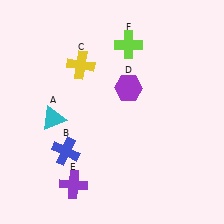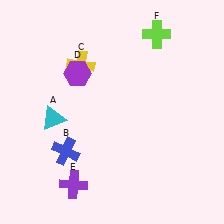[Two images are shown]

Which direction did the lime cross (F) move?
The lime cross (F) moved right.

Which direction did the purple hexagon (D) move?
The purple hexagon (D) moved left.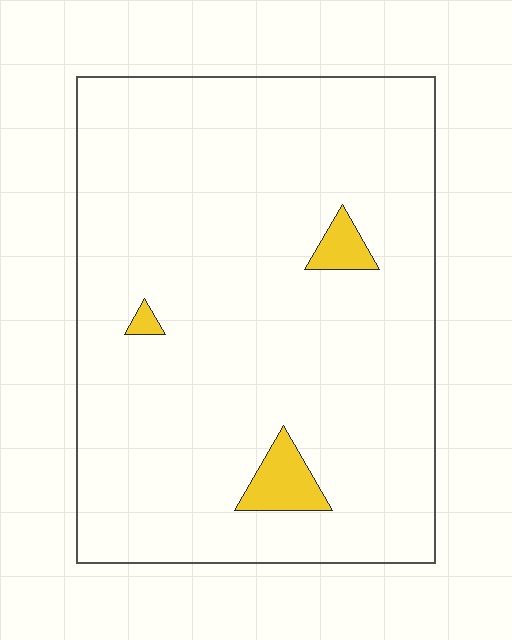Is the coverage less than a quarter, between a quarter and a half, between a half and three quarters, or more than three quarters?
Less than a quarter.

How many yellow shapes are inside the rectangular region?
3.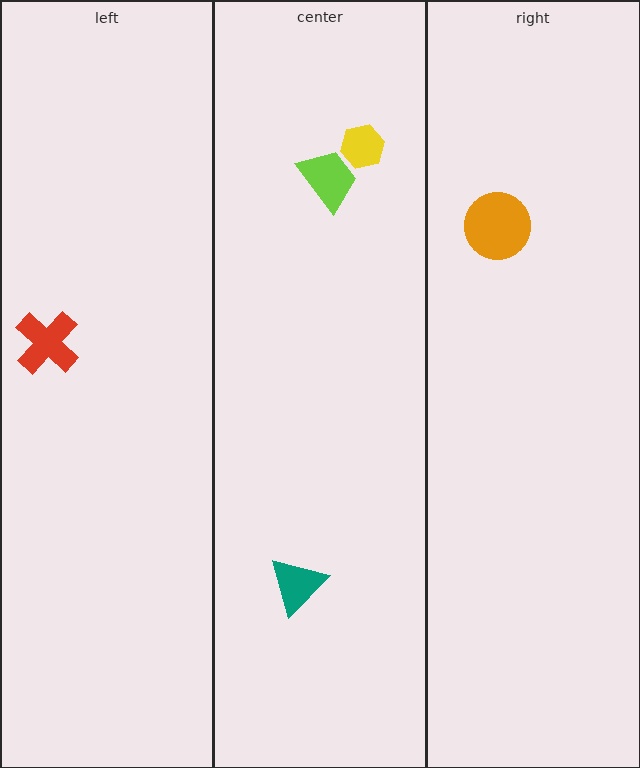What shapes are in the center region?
The lime trapezoid, the yellow hexagon, the teal triangle.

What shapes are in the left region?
The red cross.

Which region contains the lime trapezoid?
The center region.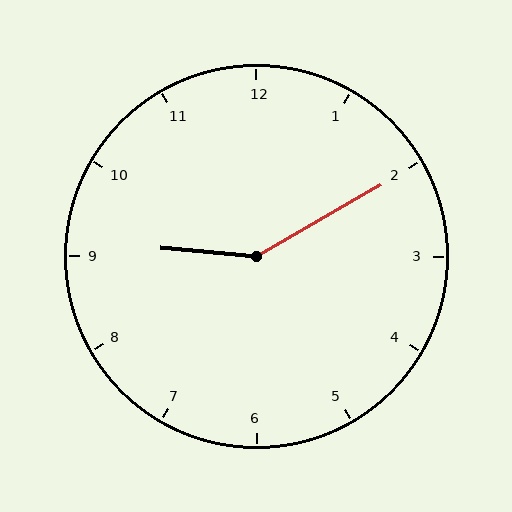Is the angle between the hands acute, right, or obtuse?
It is obtuse.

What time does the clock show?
9:10.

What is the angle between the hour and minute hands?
Approximately 145 degrees.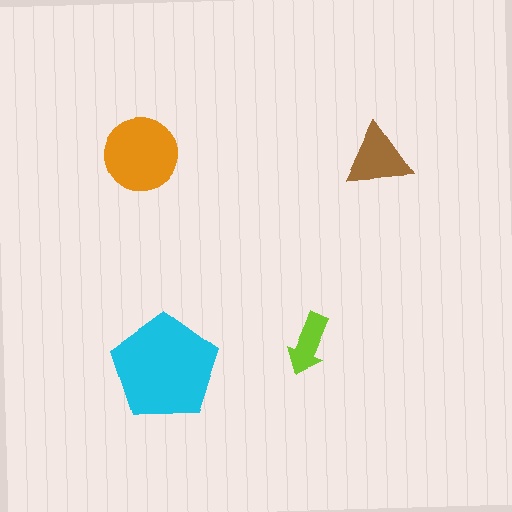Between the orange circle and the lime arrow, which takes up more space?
The orange circle.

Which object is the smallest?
The lime arrow.